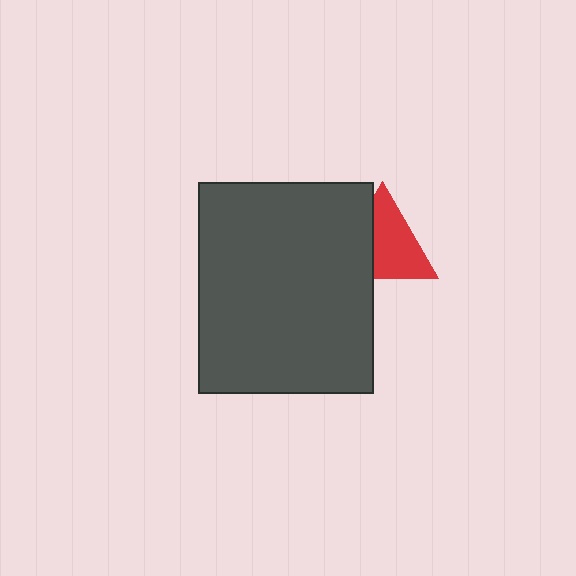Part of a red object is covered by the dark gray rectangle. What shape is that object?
It is a triangle.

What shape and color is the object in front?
The object in front is a dark gray rectangle.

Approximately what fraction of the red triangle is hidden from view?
Roughly 35% of the red triangle is hidden behind the dark gray rectangle.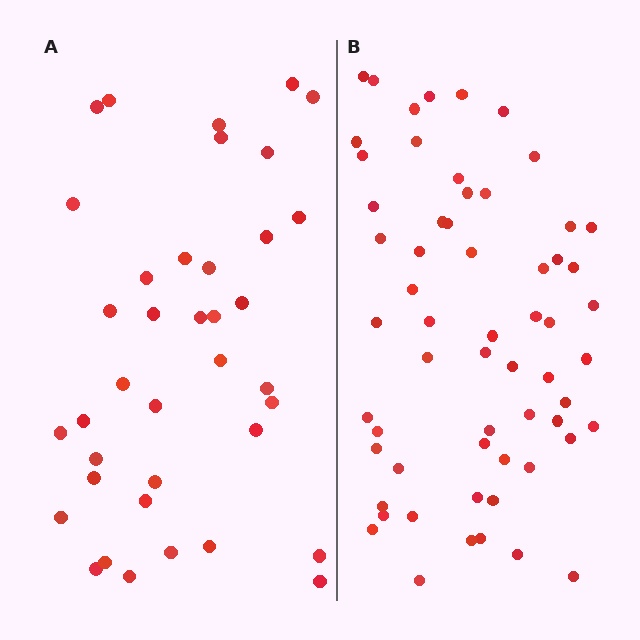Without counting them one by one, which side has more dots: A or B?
Region B (the right region) has more dots.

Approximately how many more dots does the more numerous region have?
Region B has approximately 20 more dots than region A.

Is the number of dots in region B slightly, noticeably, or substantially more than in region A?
Region B has substantially more. The ratio is roughly 1.6 to 1.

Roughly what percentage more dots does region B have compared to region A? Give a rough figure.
About 60% more.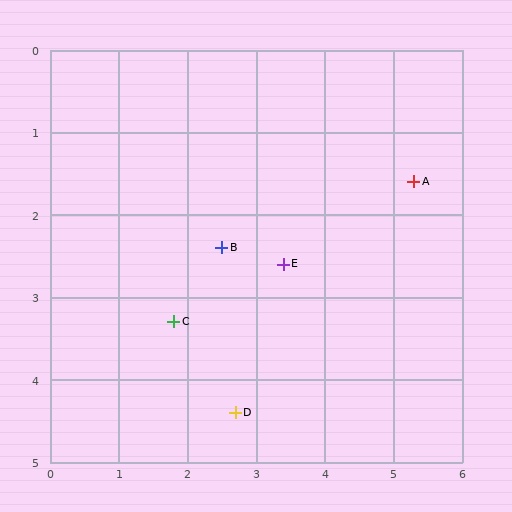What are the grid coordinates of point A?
Point A is at approximately (5.3, 1.6).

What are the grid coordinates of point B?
Point B is at approximately (2.5, 2.4).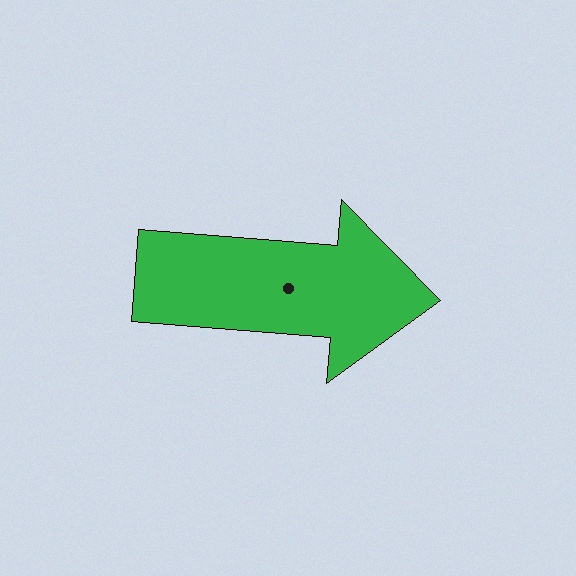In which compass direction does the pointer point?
East.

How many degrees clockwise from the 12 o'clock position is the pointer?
Approximately 95 degrees.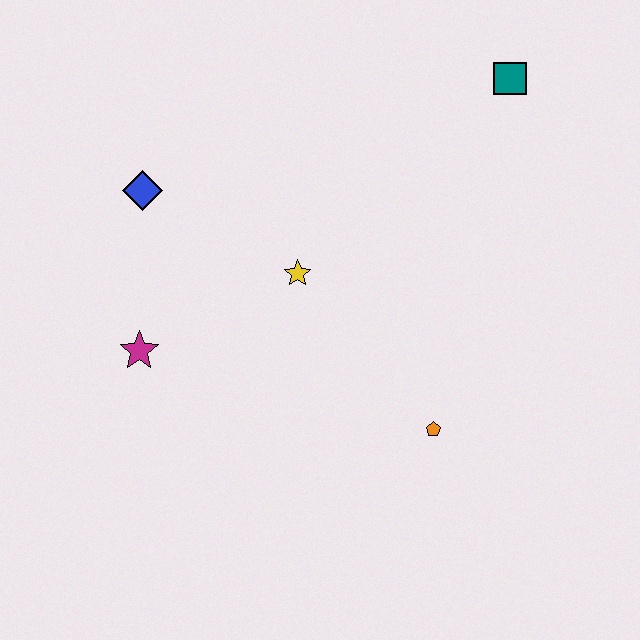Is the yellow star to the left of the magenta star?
No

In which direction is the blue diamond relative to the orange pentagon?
The blue diamond is to the left of the orange pentagon.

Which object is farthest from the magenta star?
The teal square is farthest from the magenta star.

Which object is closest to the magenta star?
The blue diamond is closest to the magenta star.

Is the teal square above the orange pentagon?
Yes